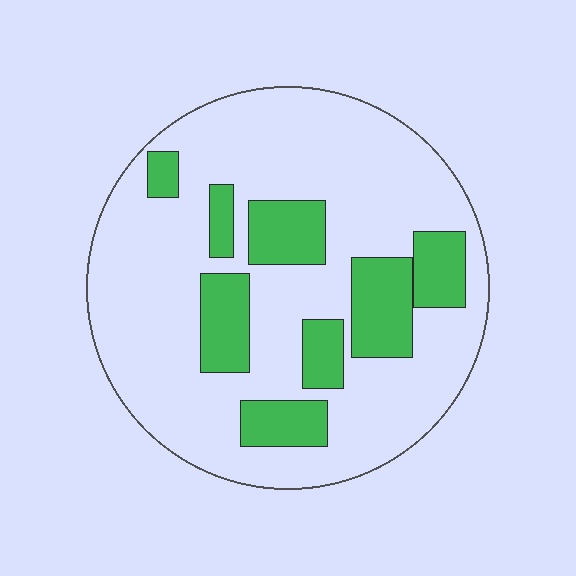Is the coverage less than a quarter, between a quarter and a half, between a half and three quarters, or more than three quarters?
Less than a quarter.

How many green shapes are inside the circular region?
8.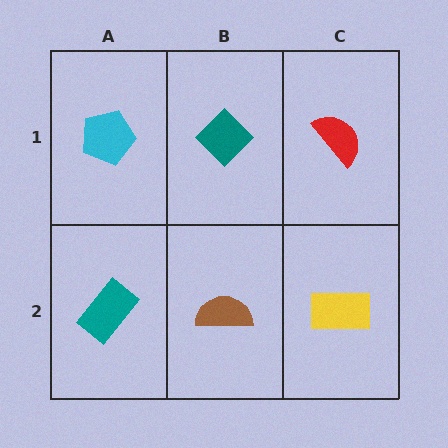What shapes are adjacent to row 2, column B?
A teal diamond (row 1, column B), a teal rectangle (row 2, column A), a yellow rectangle (row 2, column C).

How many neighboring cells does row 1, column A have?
2.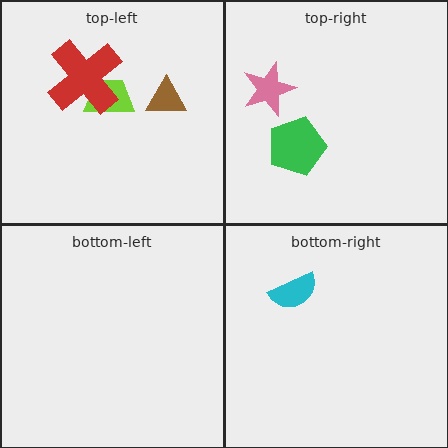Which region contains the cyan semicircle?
The bottom-right region.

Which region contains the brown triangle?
The top-left region.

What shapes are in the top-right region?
The pink star, the green pentagon.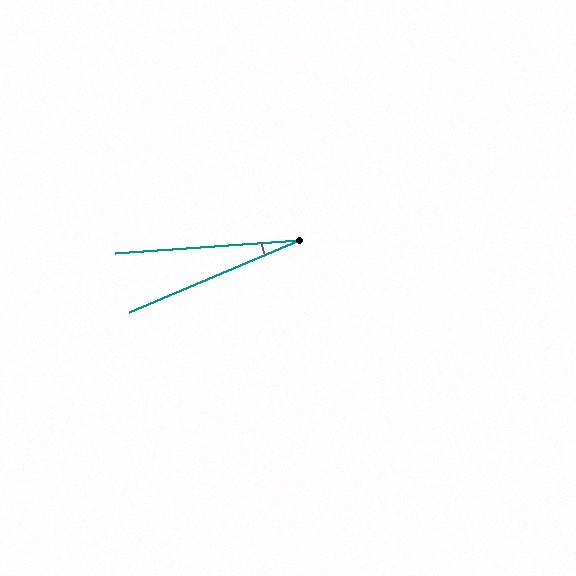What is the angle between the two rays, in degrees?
Approximately 19 degrees.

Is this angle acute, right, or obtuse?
It is acute.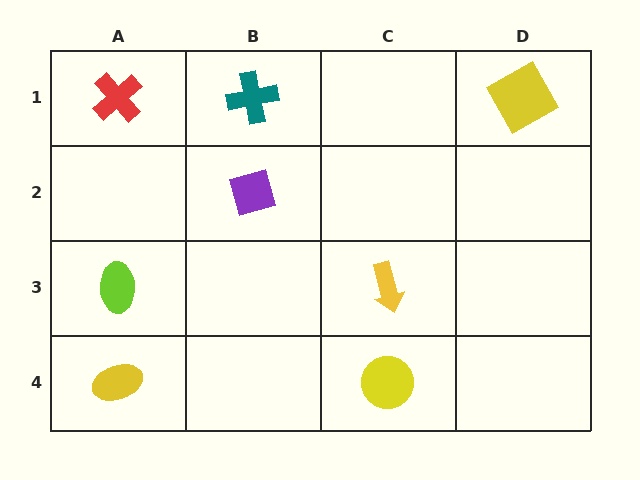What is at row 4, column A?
A yellow ellipse.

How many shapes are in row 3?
2 shapes.